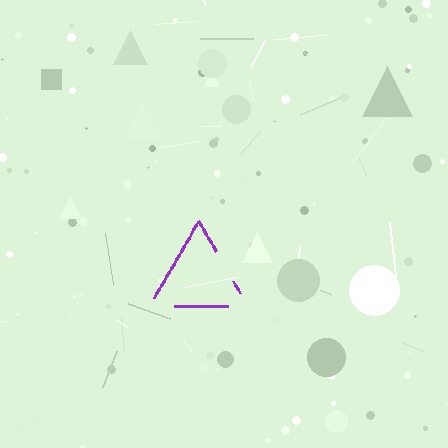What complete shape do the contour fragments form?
The contour fragments form a triangle.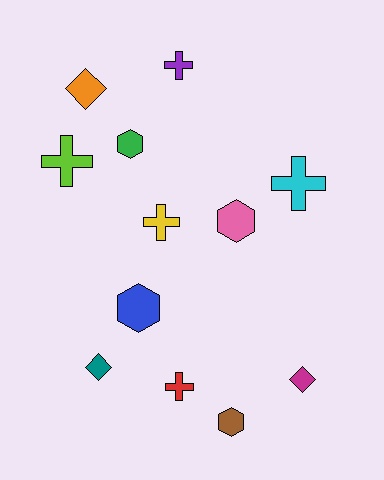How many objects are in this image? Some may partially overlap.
There are 12 objects.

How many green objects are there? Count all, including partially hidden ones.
There is 1 green object.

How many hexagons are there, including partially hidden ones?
There are 4 hexagons.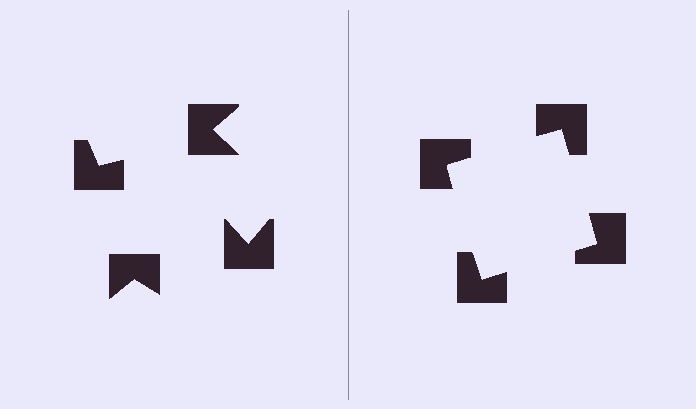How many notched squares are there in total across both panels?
8 — 4 on each side.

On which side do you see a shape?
An illusory square appears on the right side. On the left side the wedge cuts are rotated, so no coherent shape forms.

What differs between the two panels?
The notched squares are positioned identically on both sides; only the wedge orientations differ. On the right they align to a square; on the left they are misaligned.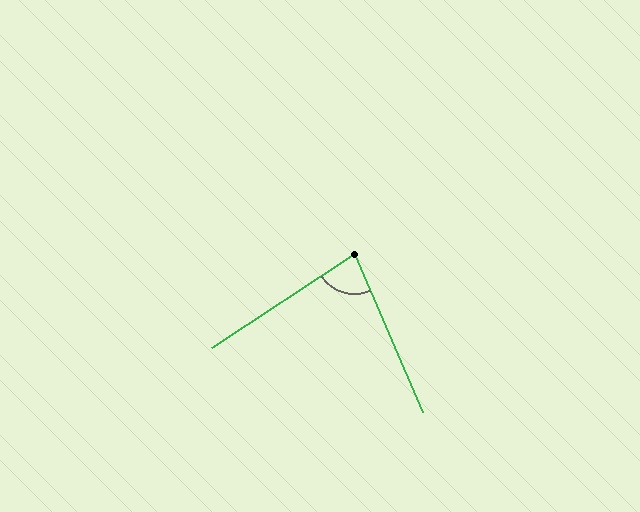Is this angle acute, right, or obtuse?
It is acute.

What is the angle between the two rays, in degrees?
Approximately 80 degrees.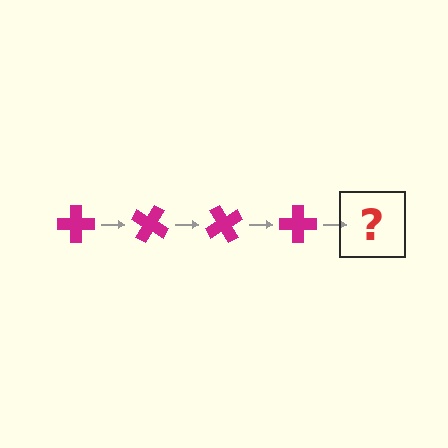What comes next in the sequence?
The next element should be a magenta cross rotated 120 degrees.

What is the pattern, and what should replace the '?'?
The pattern is that the cross rotates 30 degrees each step. The '?' should be a magenta cross rotated 120 degrees.